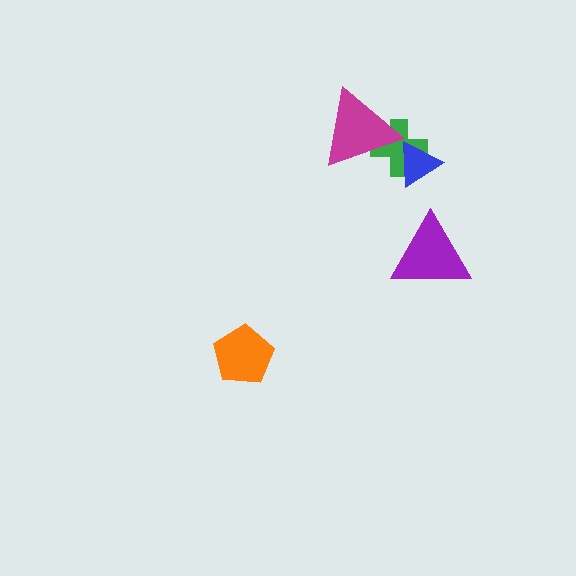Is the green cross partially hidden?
Yes, it is partially covered by another shape.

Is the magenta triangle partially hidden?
No, no other shape covers it.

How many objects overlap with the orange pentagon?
0 objects overlap with the orange pentagon.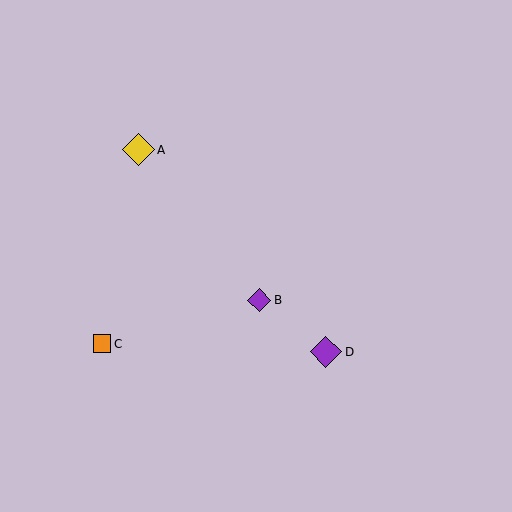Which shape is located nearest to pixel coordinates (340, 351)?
The purple diamond (labeled D) at (326, 352) is nearest to that location.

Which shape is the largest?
The yellow diamond (labeled A) is the largest.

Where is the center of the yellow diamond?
The center of the yellow diamond is at (138, 150).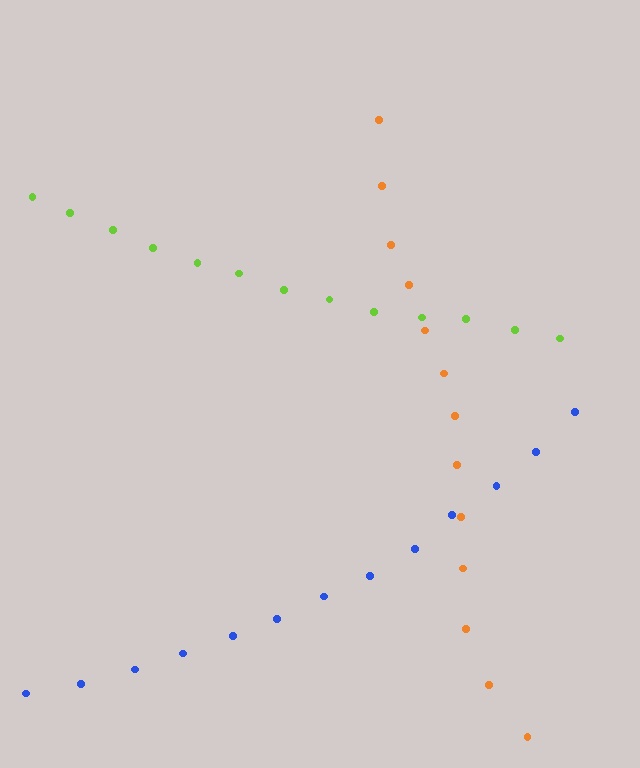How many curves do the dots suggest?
There are 3 distinct paths.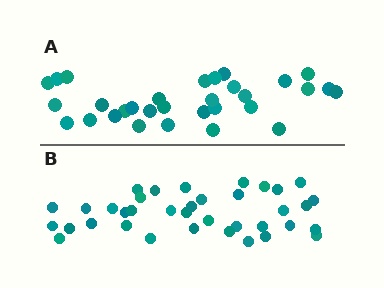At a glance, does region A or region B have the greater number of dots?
Region B (the bottom region) has more dots.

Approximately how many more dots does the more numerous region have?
Region B has about 6 more dots than region A.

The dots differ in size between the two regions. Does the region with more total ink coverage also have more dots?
No. Region A has more total ink coverage because its dots are larger, but region B actually contains more individual dots. Total area can be misleading — the number of items is what matters here.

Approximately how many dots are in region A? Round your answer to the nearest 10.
About 30 dots. (The exact count is 31, which rounds to 30.)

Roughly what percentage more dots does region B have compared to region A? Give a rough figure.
About 20% more.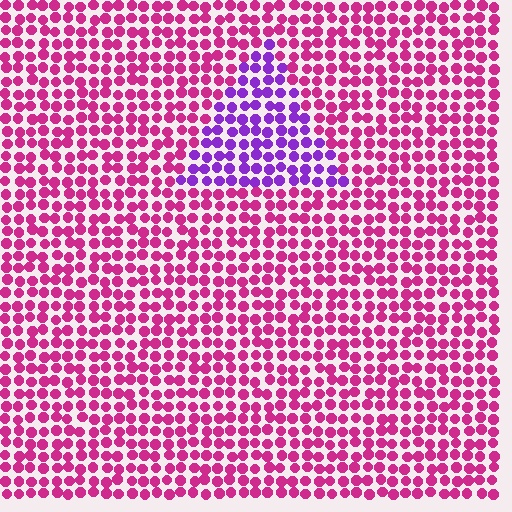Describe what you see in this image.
The image is filled with small magenta elements in a uniform arrangement. A triangle-shaped region is visible where the elements are tinted to a slightly different hue, forming a subtle color boundary.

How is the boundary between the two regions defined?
The boundary is defined purely by a slight shift in hue (about 49 degrees). Spacing, size, and orientation are identical on both sides.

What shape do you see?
I see a triangle.